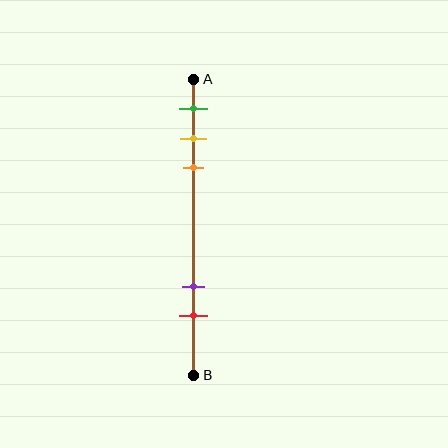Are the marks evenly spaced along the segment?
No, the marks are not evenly spaced.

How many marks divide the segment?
There are 5 marks dividing the segment.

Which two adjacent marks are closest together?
The yellow and orange marks are the closest adjacent pair.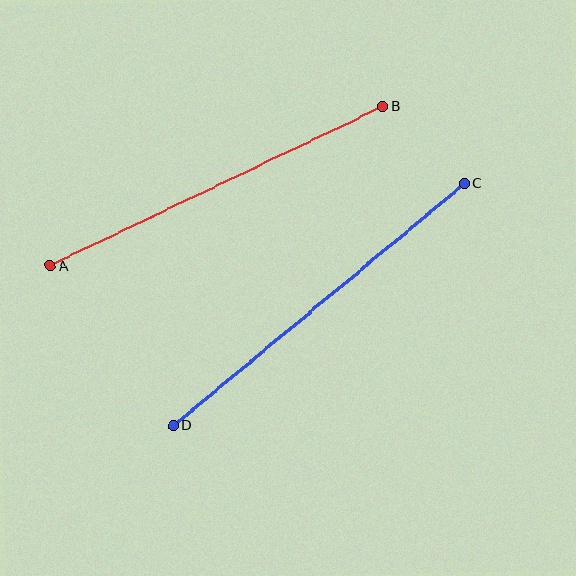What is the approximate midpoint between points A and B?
The midpoint is at approximately (216, 186) pixels.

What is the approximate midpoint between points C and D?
The midpoint is at approximately (319, 305) pixels.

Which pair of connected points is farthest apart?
Points C and D are farthest apart.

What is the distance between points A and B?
The distance is approximately 369 pixels.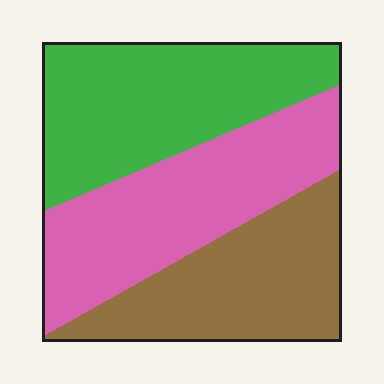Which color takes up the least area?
Brown, at roughly 30%.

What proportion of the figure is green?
Green covers 35% of the figure.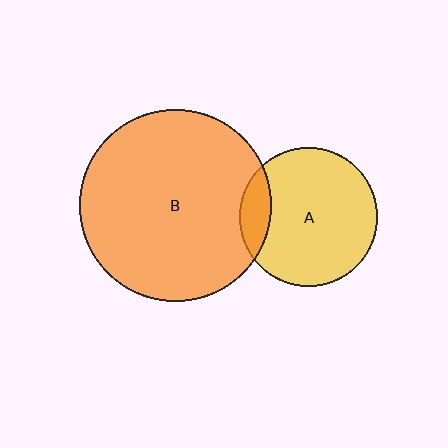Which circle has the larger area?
Circle B (orange).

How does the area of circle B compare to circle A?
Approximately 1.9 times.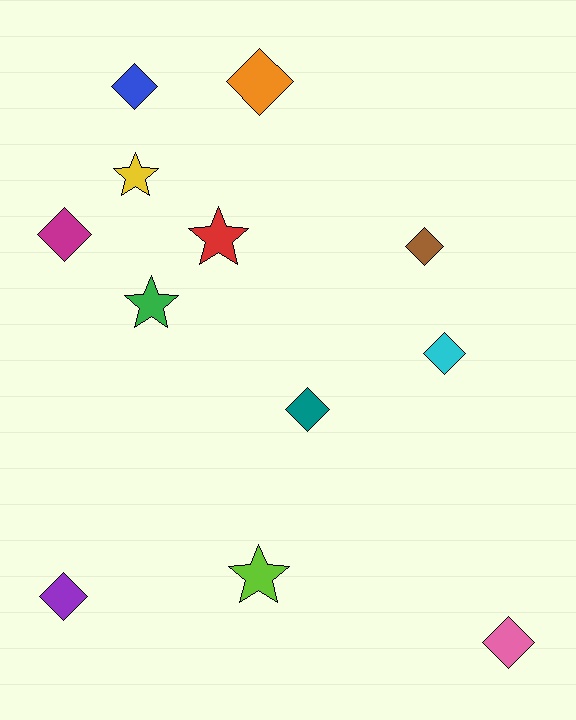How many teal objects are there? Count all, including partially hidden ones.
There is 1 teal object.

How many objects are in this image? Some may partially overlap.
There are 12 objects.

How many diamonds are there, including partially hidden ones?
There are 8 diamonds.